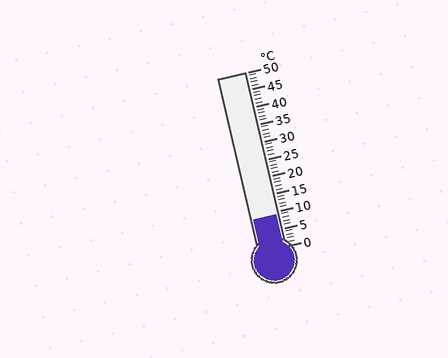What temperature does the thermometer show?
The thermometer shows approximately 9°C.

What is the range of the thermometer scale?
The thermometer scale ranges from 0°C to 50°C.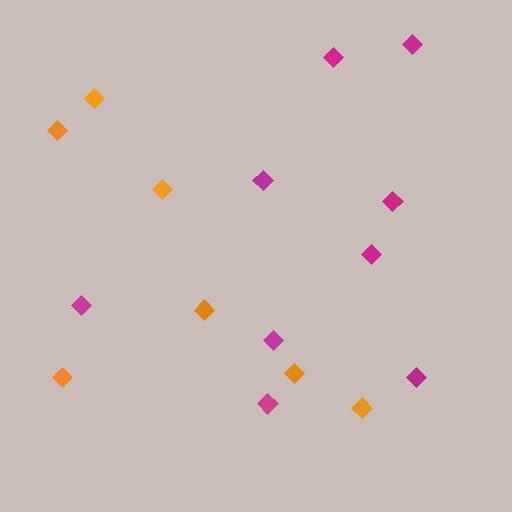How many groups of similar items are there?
There are 2 groups: one group of orange diamonds (7) and one group of magenta diamonds (9).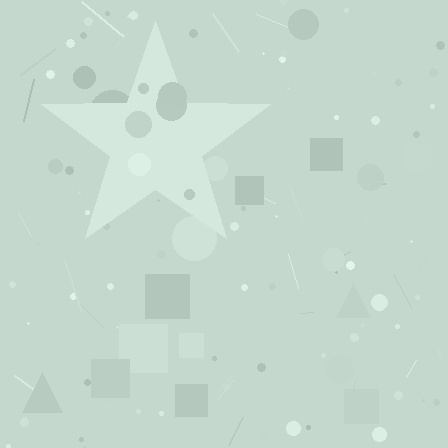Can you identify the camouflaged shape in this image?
The camouflaged shape is a star.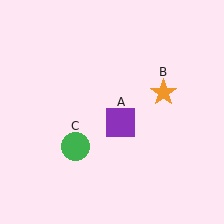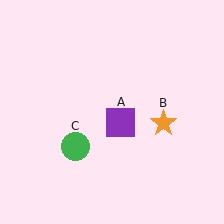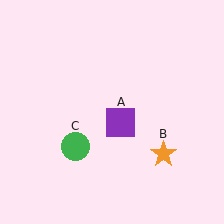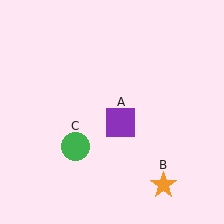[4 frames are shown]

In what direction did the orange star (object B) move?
The orange star (object B) moved down.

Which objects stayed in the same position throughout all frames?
Purple square (object A) and green circle (object C) remained stationary.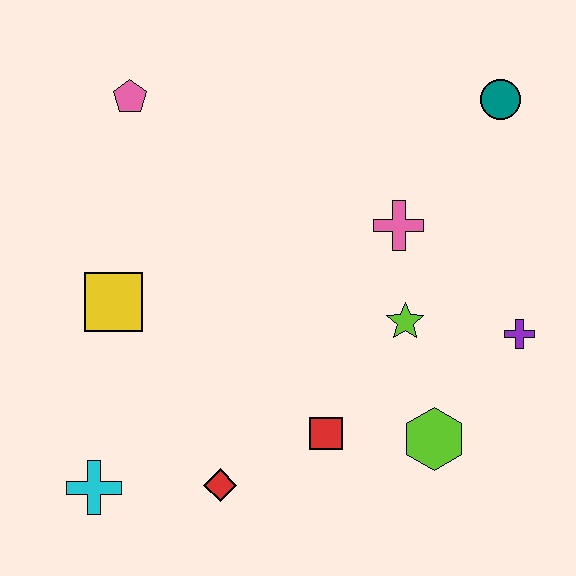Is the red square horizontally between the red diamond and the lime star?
Yes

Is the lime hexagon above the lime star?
No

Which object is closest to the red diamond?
The red square is closest to the red diamond.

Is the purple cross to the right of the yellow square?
Yes